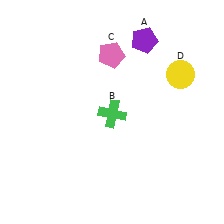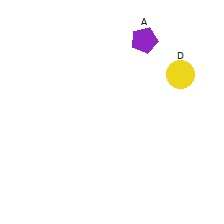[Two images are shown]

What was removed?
The green cross (B), the pink pentagon (C) were removed in Image 2.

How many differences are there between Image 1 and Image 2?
There are 2 differences between the two images.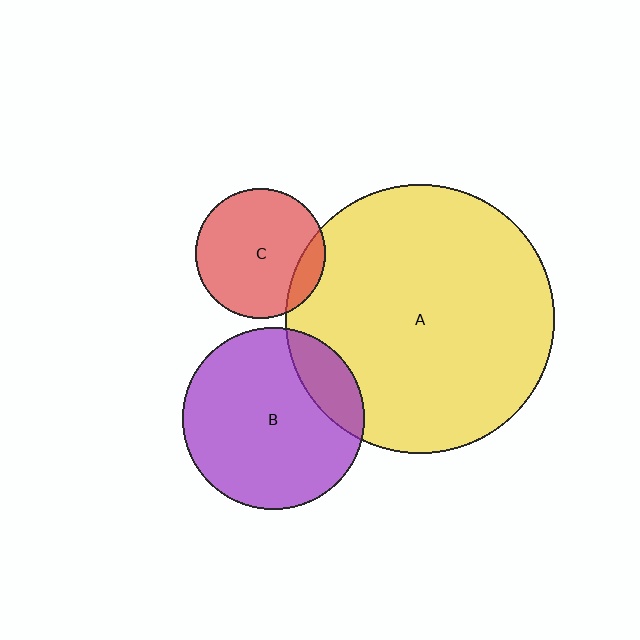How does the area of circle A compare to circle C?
Approximately 4.3 times.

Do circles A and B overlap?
Yes.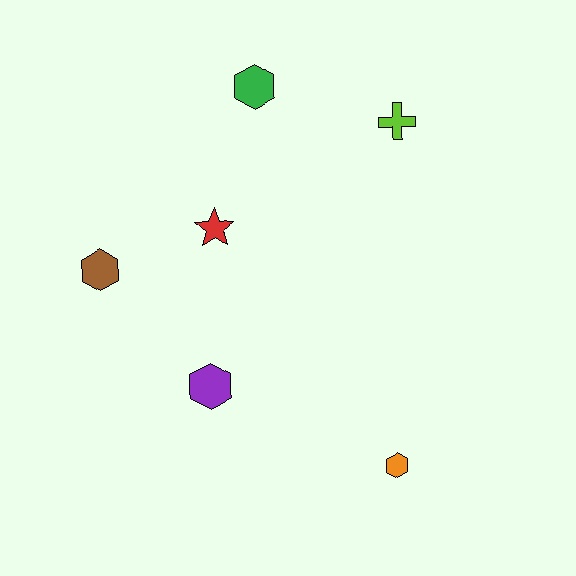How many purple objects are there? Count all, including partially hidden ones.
There is 1 purple object.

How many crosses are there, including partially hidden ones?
There is 1 cross.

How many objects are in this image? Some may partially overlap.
There are 6 objects.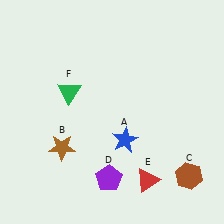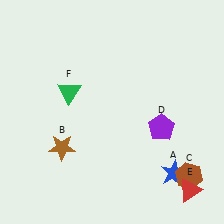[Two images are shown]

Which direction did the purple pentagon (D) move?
The purple pentagon (D) moved right.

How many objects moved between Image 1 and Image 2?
3 objects moved between the two images.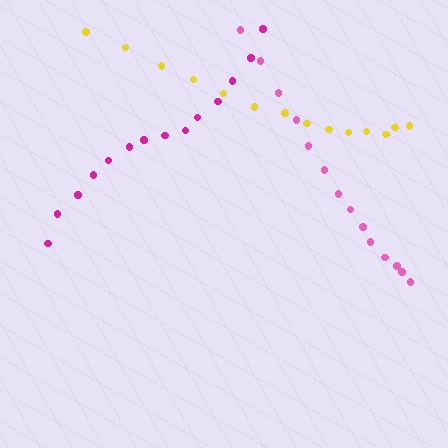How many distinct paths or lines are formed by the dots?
There are 3 distinct paths.